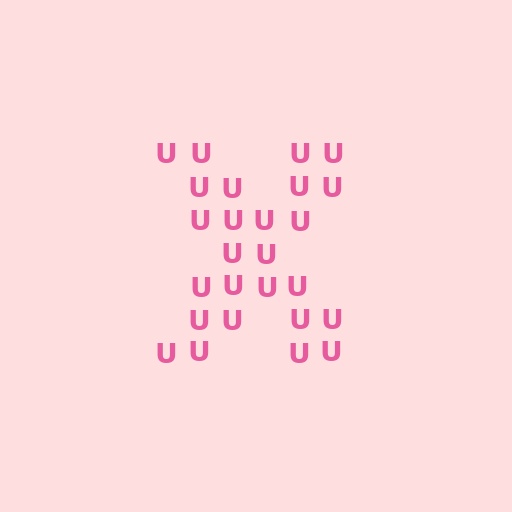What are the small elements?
The small elements are letter U's.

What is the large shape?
The large shape is the letter X.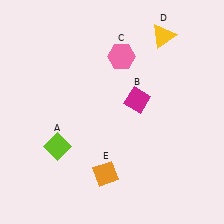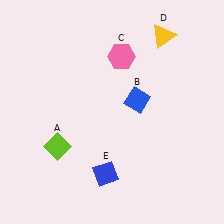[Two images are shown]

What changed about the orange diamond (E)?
In Image 1, E is orange. In Image 2, it changed to blue.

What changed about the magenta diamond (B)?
In Image 1, B is magenta. In Image 2, it changed to blue.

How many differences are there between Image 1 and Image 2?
There are 2 differences between the two images.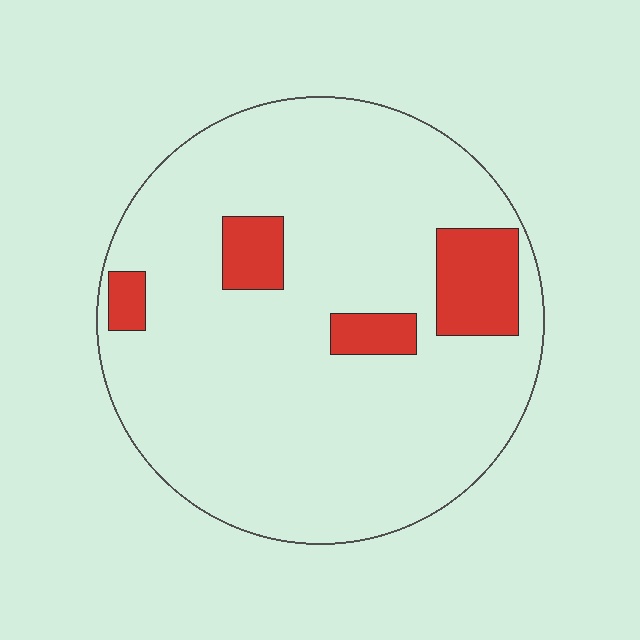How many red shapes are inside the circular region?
4.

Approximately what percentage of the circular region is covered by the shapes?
Approximately 10%.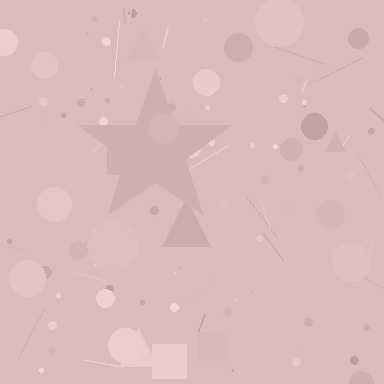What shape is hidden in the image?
A star is hidden in the image.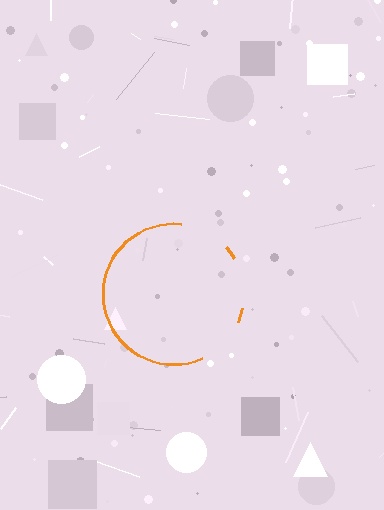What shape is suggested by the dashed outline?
The dashed outline suggests a circle.